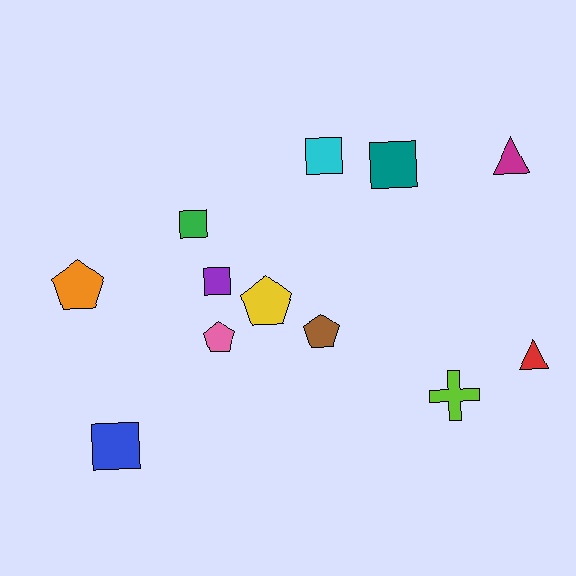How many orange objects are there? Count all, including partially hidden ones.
There is 1 orange object.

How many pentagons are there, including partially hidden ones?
There are 4 pentagons.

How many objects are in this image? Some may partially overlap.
There are 12 objects.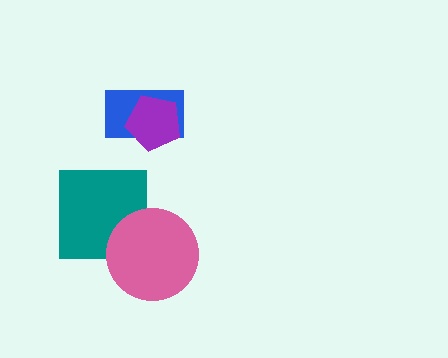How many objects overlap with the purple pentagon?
1 object overlaps with the purple pentagon.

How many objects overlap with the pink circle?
1 object overlaps with the pink circle.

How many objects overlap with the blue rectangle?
1 object overlaps with the blue rectangle.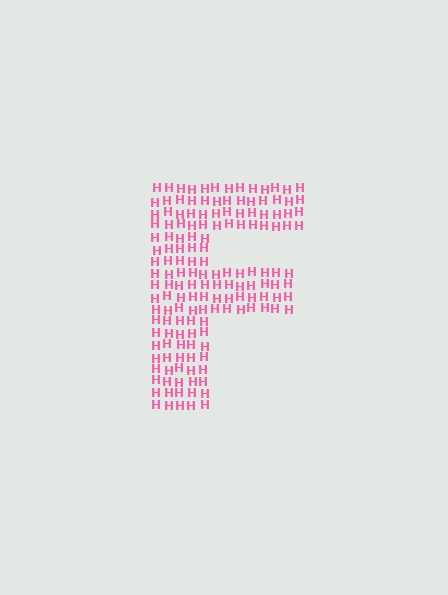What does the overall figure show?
The overall figure shows the letter F.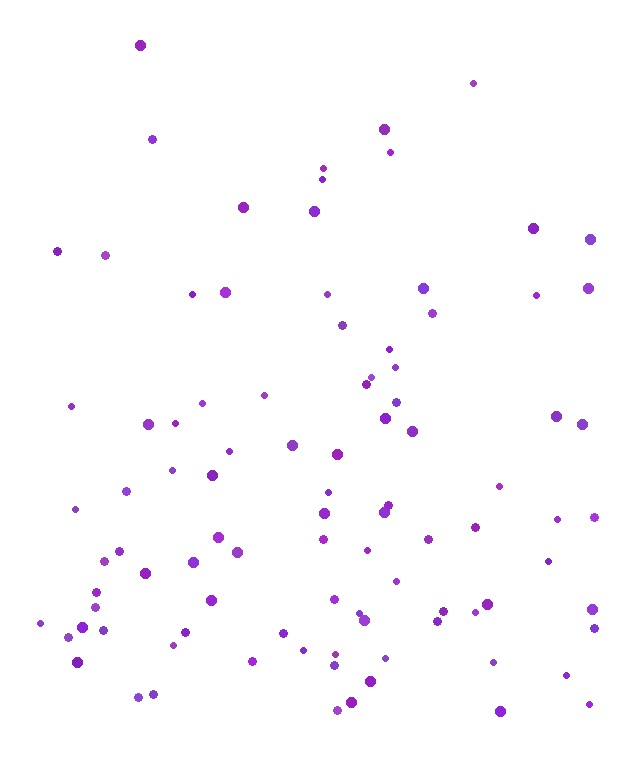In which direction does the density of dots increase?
From top to bottom, with the bottom side densest.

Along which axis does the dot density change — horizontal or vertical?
Vertical.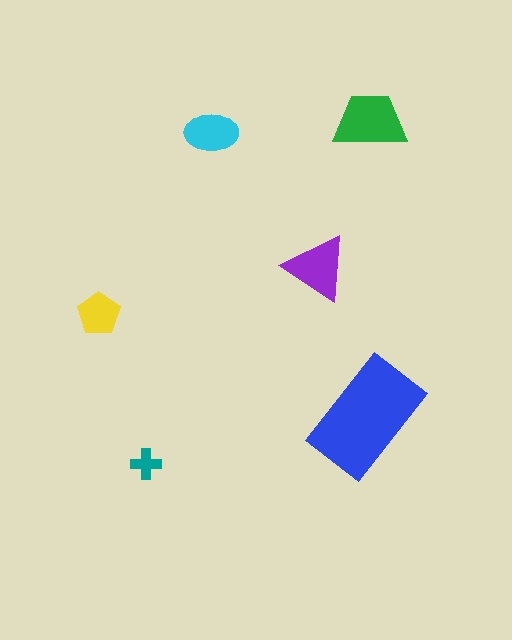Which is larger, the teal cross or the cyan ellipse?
The cyan ellipse.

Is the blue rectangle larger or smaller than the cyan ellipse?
Larger.